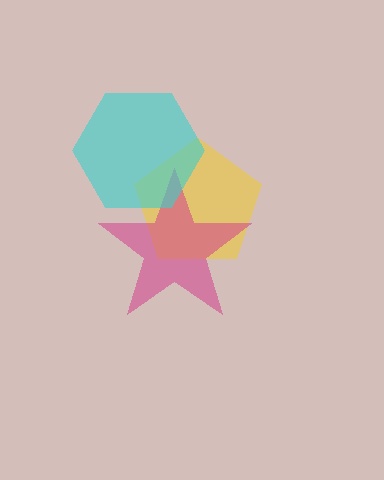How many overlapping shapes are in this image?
There are 3 overlapping shapes in the image.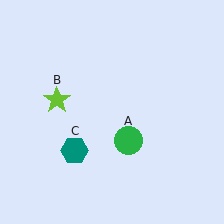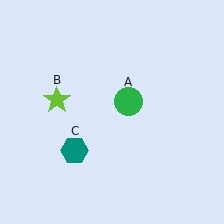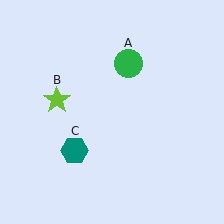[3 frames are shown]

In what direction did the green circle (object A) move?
The green circle (object A) moved up.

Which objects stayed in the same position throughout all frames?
Lime star (object B) and teal hexagon (object C) remained stationary.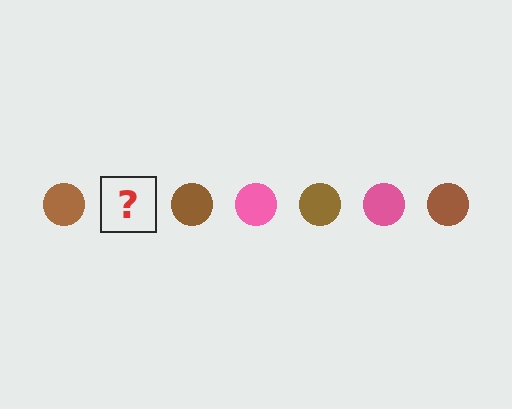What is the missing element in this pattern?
The missing element is a pink circle.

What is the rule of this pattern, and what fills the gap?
The rule is that the pattern cycles through brown, pink circles. The gap should be filled with a pink circle.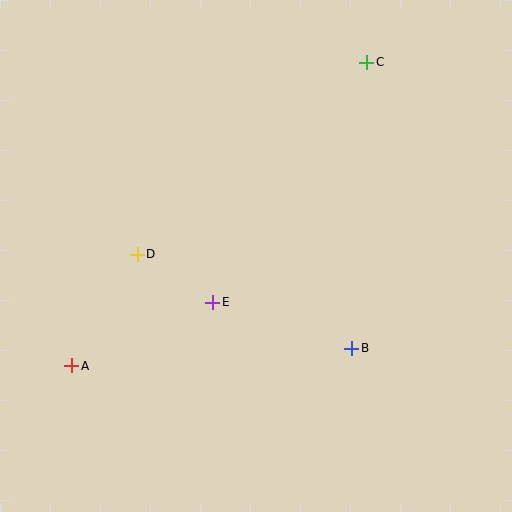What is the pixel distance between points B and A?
The distance between B and A is 280 pixels.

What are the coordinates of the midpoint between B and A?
The midpoint between B and A is at (212, 357).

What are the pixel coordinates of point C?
Point C is at (367, 62).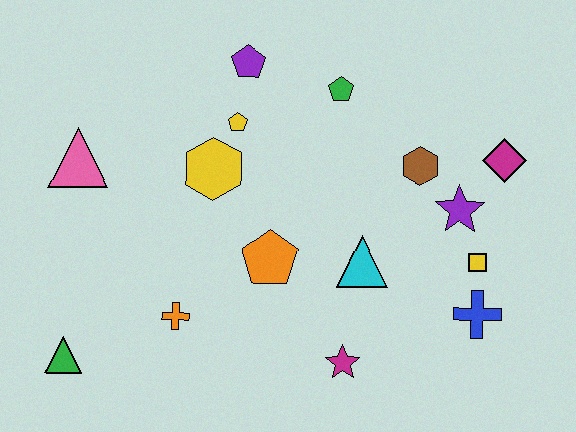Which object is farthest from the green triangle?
The magenta diamond is farthest from the green triangle.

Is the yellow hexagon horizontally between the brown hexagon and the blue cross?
No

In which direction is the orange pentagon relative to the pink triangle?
The orange pentagon is to the right of the pink triangle.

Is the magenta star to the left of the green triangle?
No